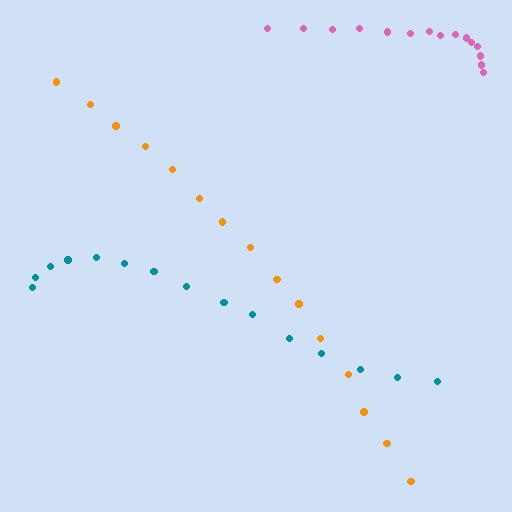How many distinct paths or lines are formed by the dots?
There are 3 distinct paths.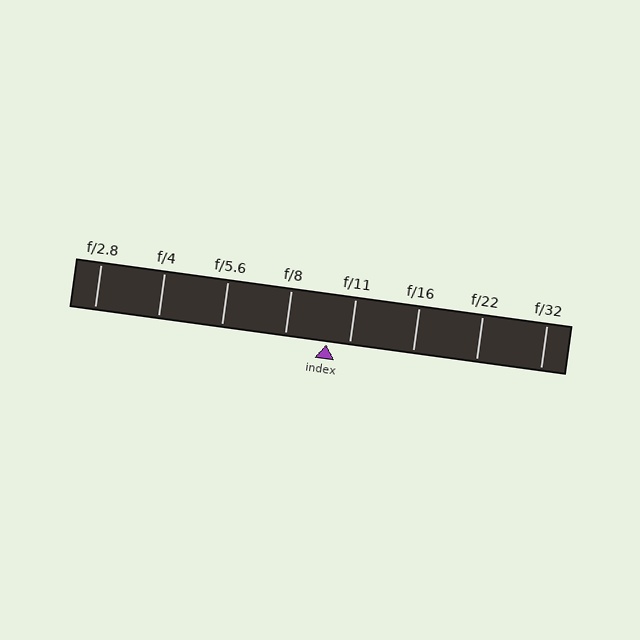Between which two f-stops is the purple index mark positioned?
The index mark is between f/8 and f/11.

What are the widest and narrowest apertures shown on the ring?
The widest aperture shown is f/2.8 and the narrowest is f/32.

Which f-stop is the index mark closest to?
The index mark is closest to f/11.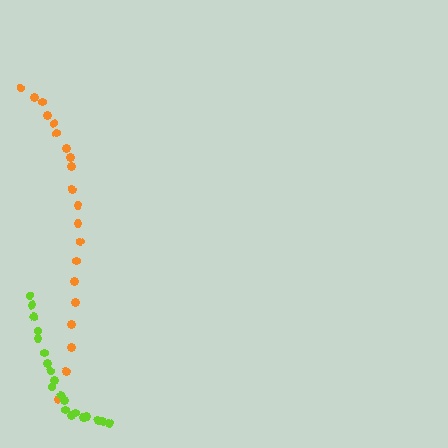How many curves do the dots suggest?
There are 2 distinct paths.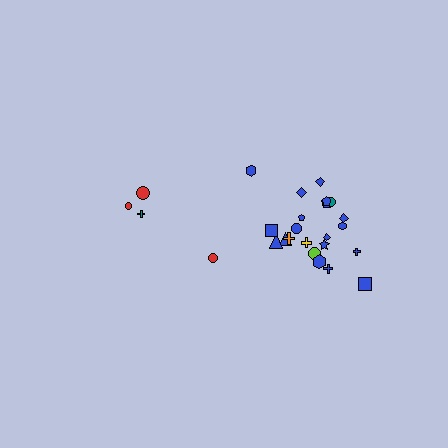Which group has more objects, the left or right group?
The right group.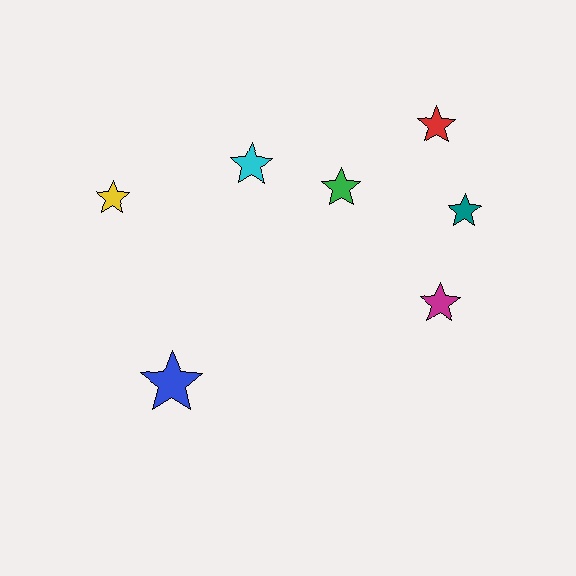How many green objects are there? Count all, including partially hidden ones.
There is 1 green object.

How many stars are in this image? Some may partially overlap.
There are 7 stars.